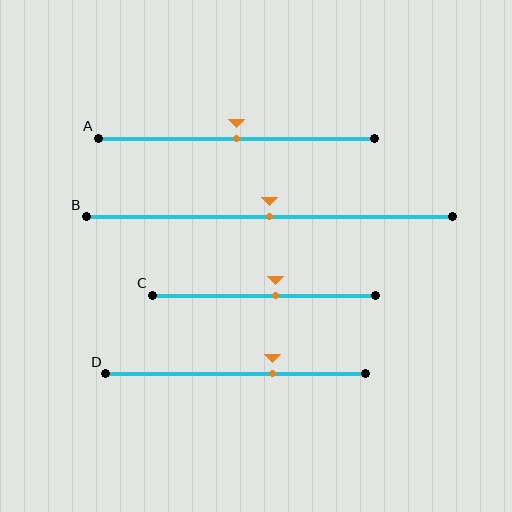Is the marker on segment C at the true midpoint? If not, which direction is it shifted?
No, the marker on segment C is shifted to the right by about 5% of the segment length.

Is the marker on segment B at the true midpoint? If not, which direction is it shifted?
Yes, the marker on segment B is at the true midpoint.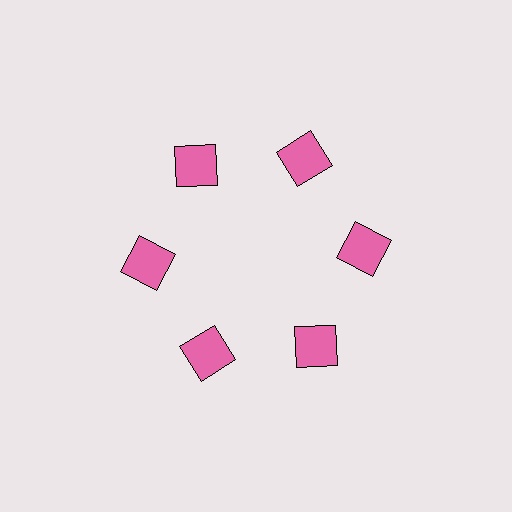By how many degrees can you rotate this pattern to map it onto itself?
The pattern maps onto itself every 60 degrees of rotation.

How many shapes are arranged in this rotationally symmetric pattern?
There are 6 shapes, arranged in 6 groups of 1.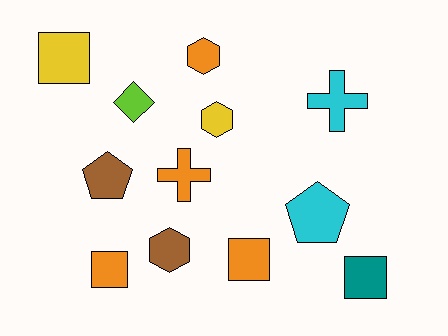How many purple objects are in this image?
There are no purple objects.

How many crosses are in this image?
There are 2 crosses.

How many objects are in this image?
There are 12 objects.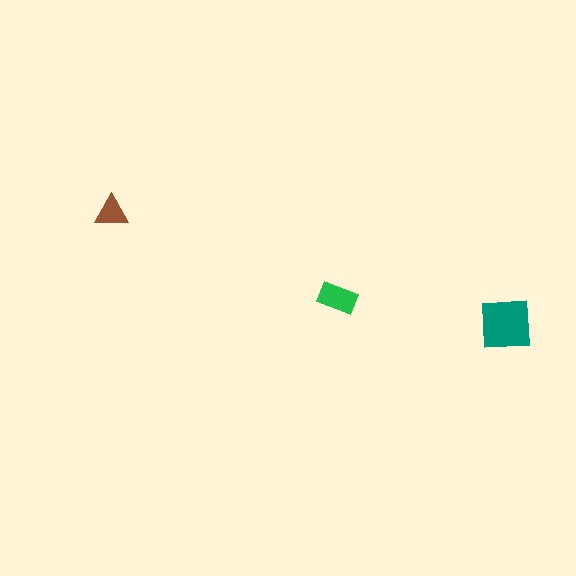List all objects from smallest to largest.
The brown triangle, the green rectangle, the teal square.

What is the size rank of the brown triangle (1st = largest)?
3rd.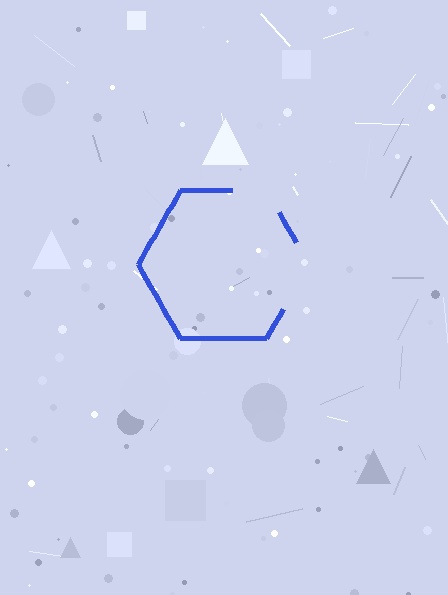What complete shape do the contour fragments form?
The contour fragments form a hexagon.